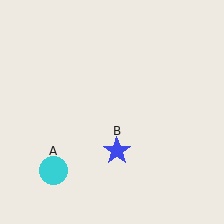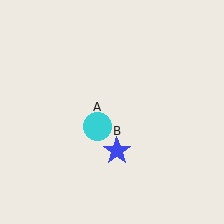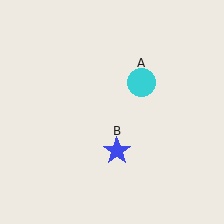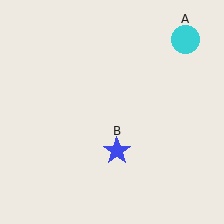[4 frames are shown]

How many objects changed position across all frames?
1 object changed position: cyan circle (object A).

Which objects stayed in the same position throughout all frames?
Blue star (object B) remained stationary.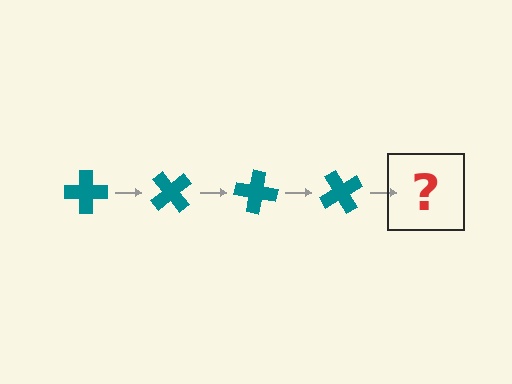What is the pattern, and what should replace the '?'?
The pattern is that the cross rotates 50 degrees each step. The '?' should be a teal cross rotated 200 degrees.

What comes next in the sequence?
The next element should be a teal cross rotated 200 degrees.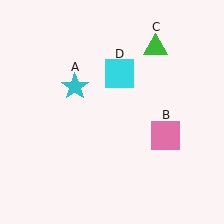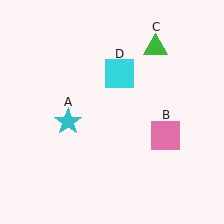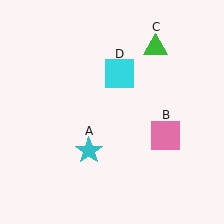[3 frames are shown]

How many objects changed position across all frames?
1 object changed position: cyan star (object A).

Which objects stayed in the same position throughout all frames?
Pink square (object B) and green triangle (object C) and cyan square (object D) remained stationary.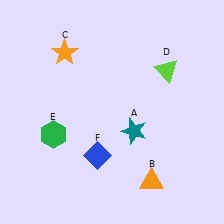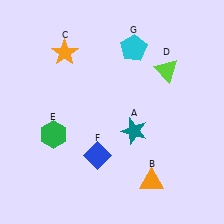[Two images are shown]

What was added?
A cyan pentagon (G) was added in Image 2.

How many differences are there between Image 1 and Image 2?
There is 1 difference between the two images.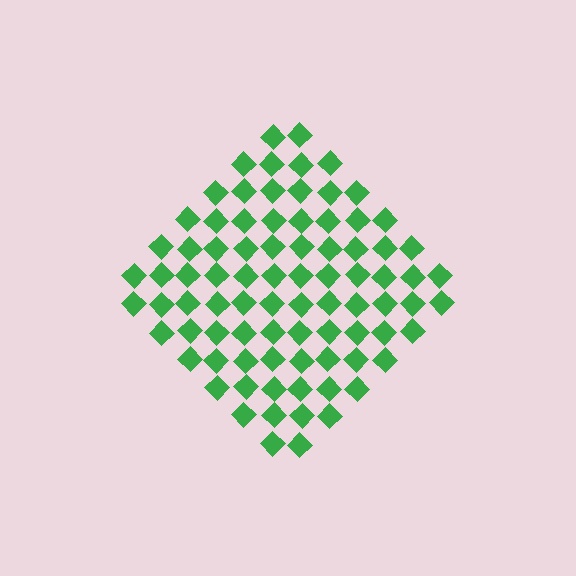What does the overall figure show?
The overall figure shows a diamond.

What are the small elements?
The small elements are diamonds.